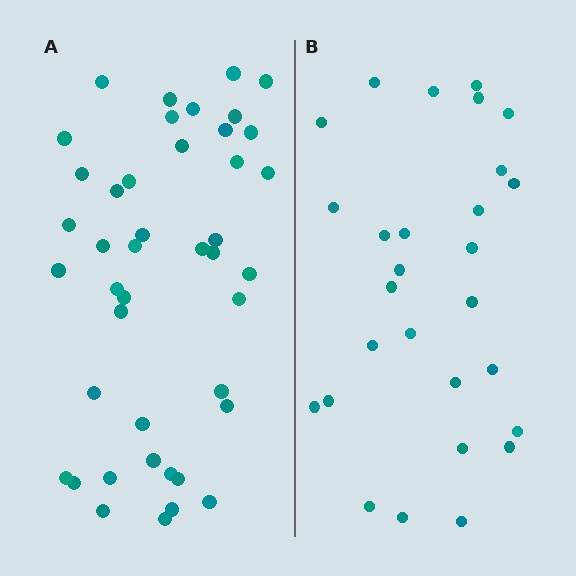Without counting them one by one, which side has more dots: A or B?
Region A (the left region) has more dots.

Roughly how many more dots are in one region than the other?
Region A has approximately 15 more dots than region B.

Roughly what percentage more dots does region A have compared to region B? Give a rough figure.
About 55% more.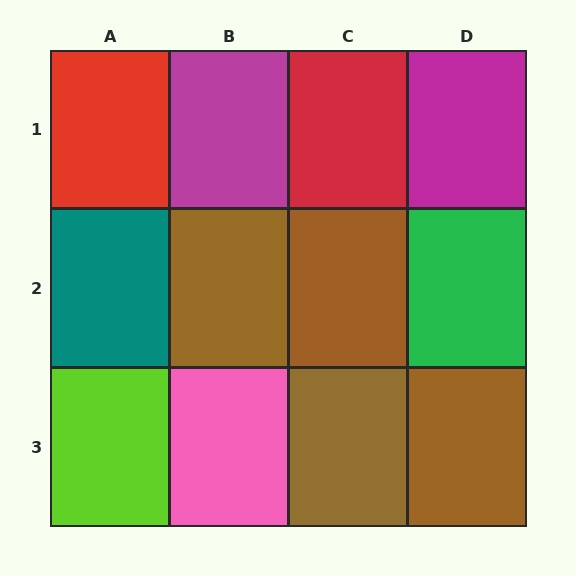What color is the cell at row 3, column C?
Brown.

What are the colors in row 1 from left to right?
Red, magenta, red, magenta.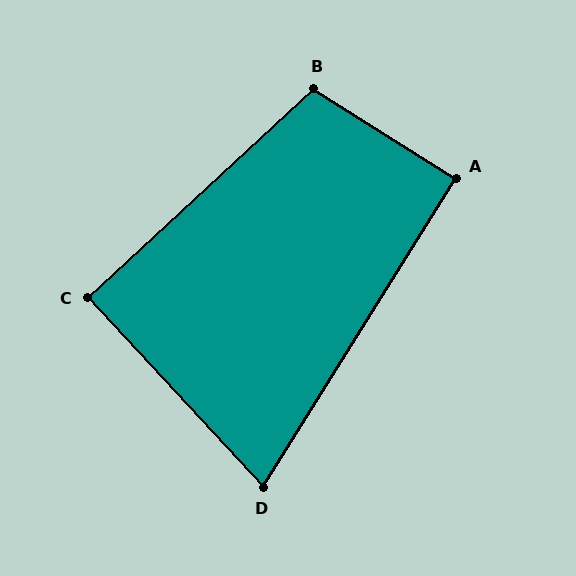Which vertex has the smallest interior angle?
D, at approximately 75 degrees.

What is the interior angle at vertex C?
Approximately 90 degrees (approximately right).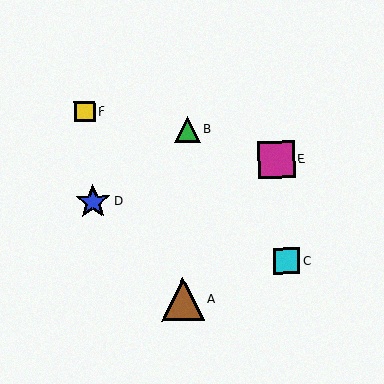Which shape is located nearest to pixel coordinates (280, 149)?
The magenta square (labeled E) at (276, 159) is nearest to that location.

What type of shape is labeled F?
Shape F is a yellow square.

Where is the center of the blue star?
The center of the blue star is at (93, 202).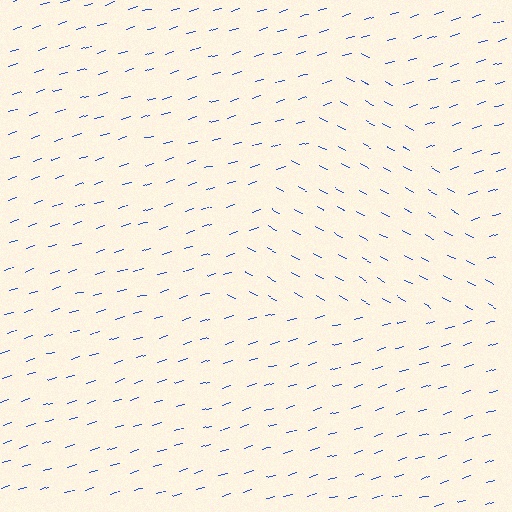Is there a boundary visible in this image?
Yes, there is a texture boundary formed by a change in line orientation.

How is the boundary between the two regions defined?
The boundary is defined purely by a change in line orientation (approximately 45 degrees difference). All lines are the same color and thickness.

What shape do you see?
I see a triangle.